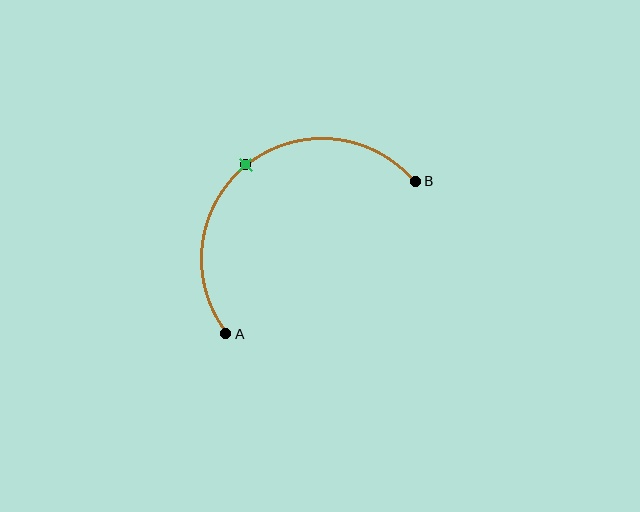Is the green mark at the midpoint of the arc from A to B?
Yes. The green mark lies on the arc at equal arc-length from both A and B — it is the arc midpoint.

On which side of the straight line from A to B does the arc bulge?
The arc bulges above and to the left of the straight line connecting A and B.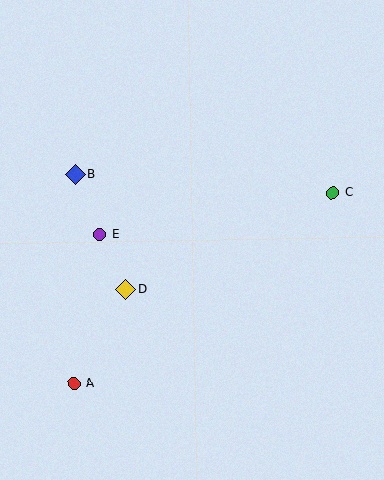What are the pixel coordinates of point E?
Point E is at (100, 234).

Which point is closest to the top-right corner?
Point C is closest to the top-right corner.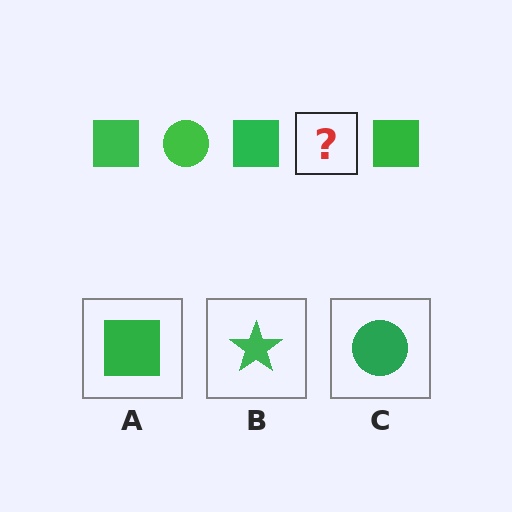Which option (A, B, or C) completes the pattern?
C.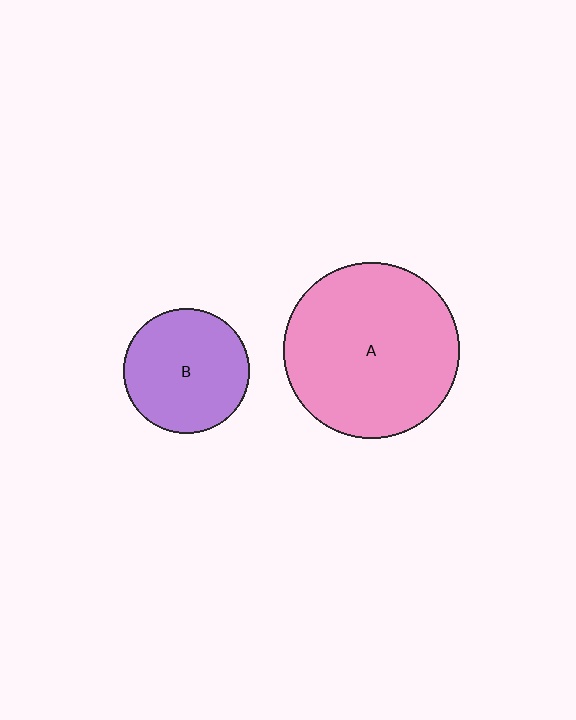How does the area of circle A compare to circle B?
Approximately 2.0 times.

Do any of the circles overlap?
No, none of the circles overlap.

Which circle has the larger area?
Circle A (pink).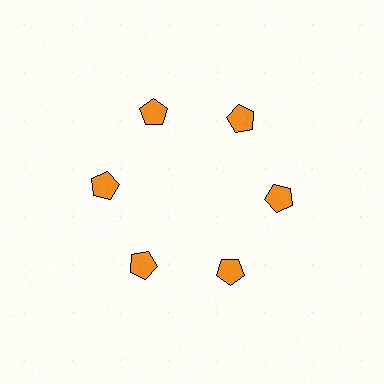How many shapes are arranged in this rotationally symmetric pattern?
There are 6 shapes, arranged in 6 groups of 1.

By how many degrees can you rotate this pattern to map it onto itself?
The pattern maps onto itself every 60 degrees of rotation.